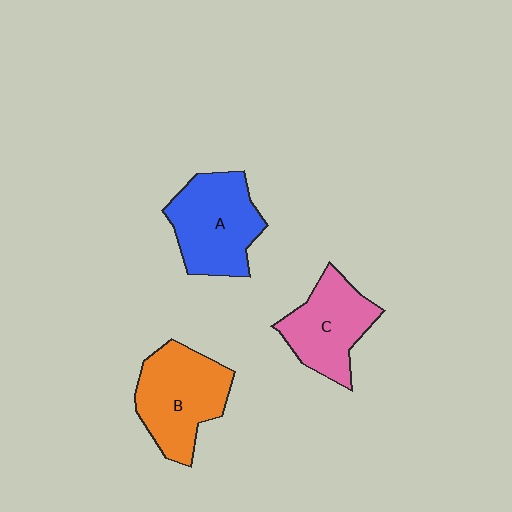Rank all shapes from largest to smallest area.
From largest to smallest: B (orange), A (blue), C (pink).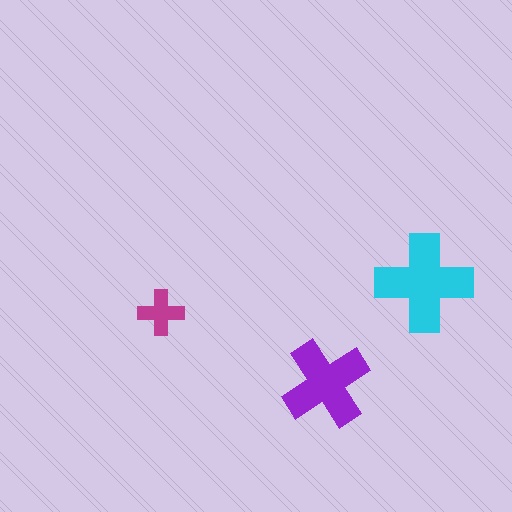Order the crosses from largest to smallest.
the cyan one, the purple one, the magenta one.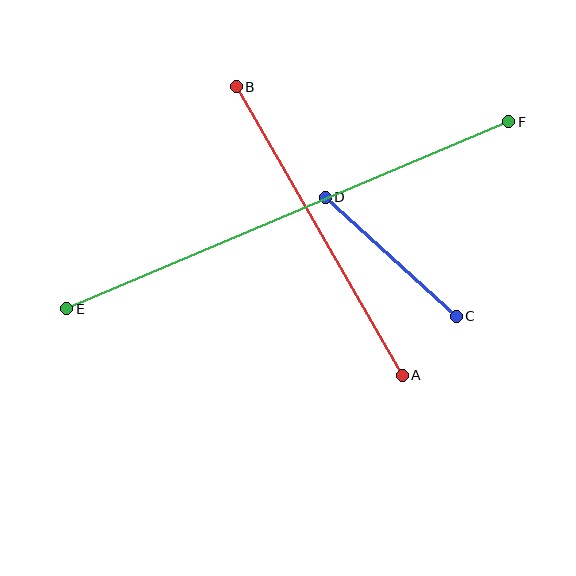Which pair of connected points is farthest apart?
Points E and F are farthest apart.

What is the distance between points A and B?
The distance is approximately 333 pixels.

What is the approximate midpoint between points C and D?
The midpoint is at approximately (391, 257) pixels.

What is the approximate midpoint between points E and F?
The midpoint is at approximately (288, 215) pixels.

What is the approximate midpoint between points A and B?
The midpoint is at approximately (319, 231) pixels.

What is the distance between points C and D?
The distance is approximately 177 pixels.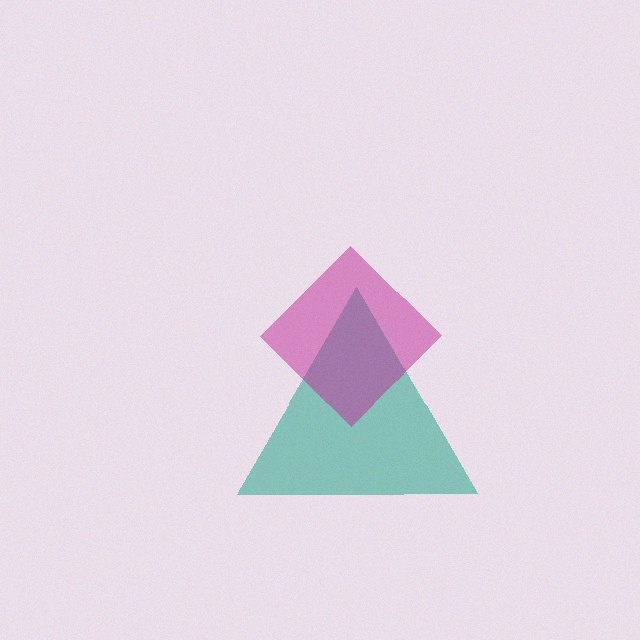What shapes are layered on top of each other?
The layered shapes are: a teal triangle, a magenta diamond.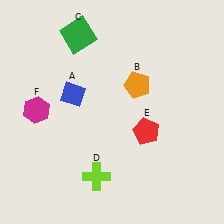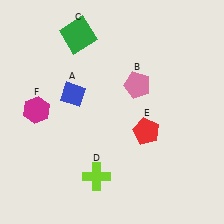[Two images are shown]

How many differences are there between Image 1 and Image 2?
There is 1 difference between the two images.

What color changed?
The pentagon (B) changed from orange in Image 1 to pink in Image 2.